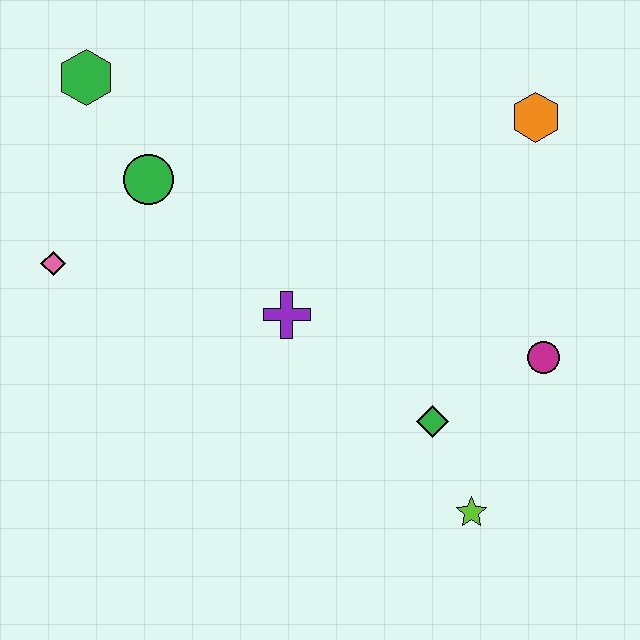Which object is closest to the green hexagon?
The green circle is closest to the green hexagon.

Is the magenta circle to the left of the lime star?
No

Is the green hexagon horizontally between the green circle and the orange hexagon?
No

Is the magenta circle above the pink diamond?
No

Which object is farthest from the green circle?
The lime star is farthest from the green circle.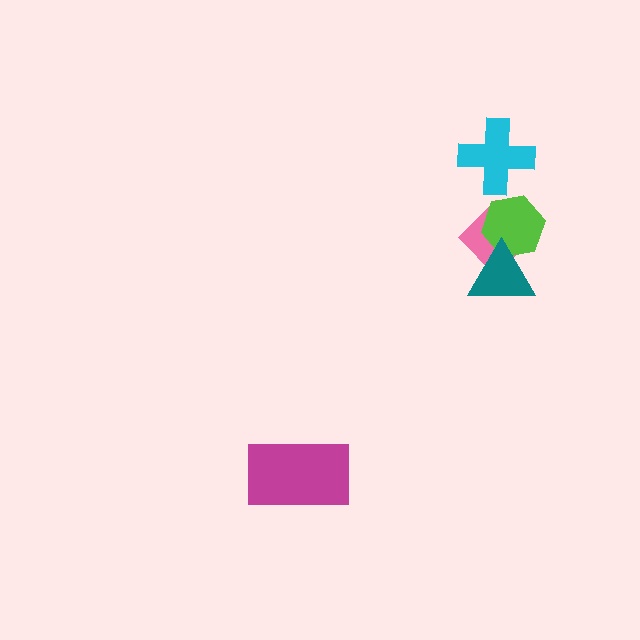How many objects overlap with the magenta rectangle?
0 objects overlap with the magenta rectangle.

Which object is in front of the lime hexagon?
The teal triangle is in front of the lime hexagon.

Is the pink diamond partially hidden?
Yes, it is partially covered by another shape.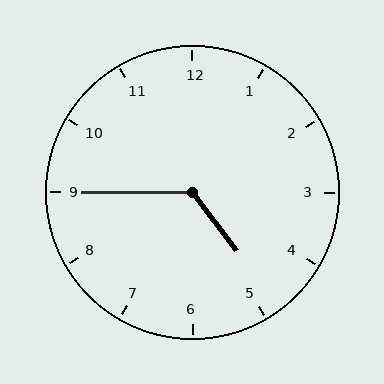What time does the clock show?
4:45.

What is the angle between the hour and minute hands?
Approximately 128 degrees.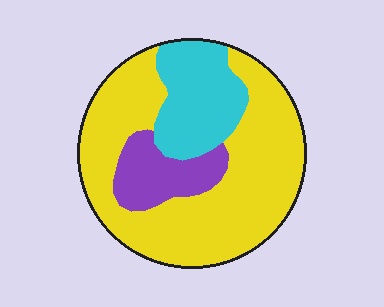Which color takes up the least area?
Purple, at roughly 15%.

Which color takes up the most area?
Yellow, at roughly 65%.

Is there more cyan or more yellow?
Yellow.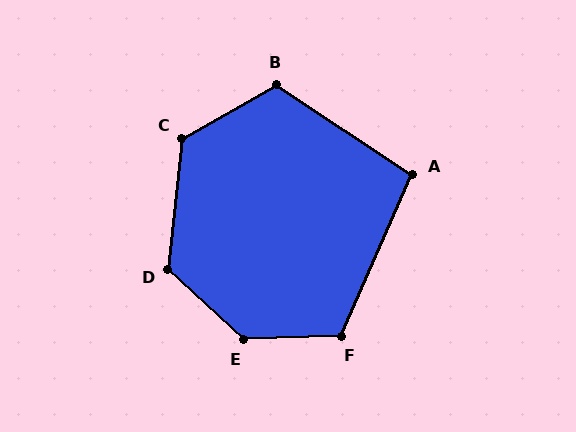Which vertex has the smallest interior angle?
A, at approximately 99 degrees.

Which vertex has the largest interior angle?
E, at approximately 135 degrees.